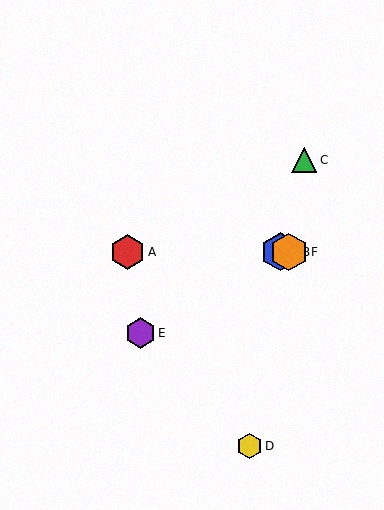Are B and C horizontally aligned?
No, B is at y≈252 and C is at y≈160.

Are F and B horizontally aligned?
Yes, both are at y≈252.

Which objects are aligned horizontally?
Objects A, B, F are aligned horizontally.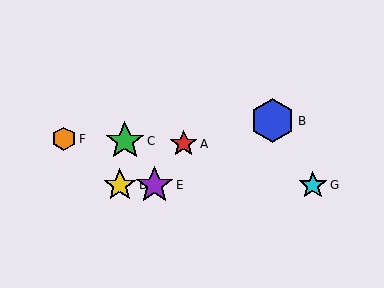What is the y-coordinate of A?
Object A is at y≈144.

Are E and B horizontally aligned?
No, E is at y≈185 and B is at y≈121.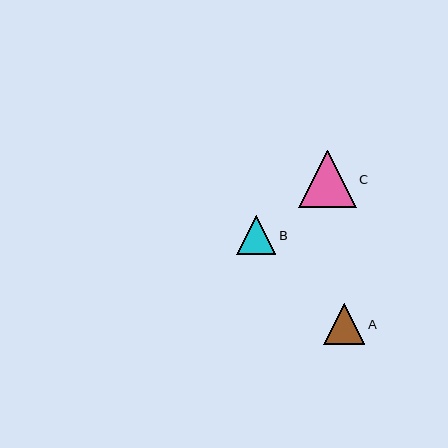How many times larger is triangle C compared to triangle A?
Triangle C is approximately 1.4 times the size of triangle A.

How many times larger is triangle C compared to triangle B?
Triangle C is approximately 1.5 times the size of triangle B.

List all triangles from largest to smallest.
From largest to smallest: C, A, B.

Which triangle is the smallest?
Triangle B is the smallest with a size of approximately 39 pixels.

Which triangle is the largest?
Triangle C is the largest with a size of approximately 58 pixels.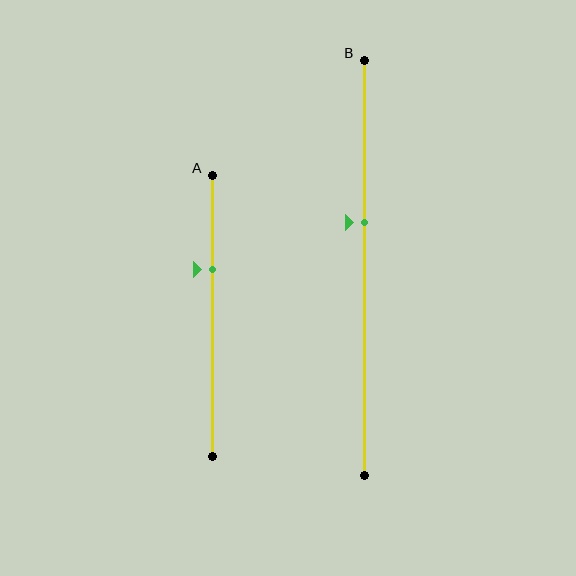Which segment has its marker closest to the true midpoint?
Segment B has its marker closest to the true midpoint.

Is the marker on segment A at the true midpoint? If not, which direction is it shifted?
No, the marker on segment A is shifted upward by about 17% of the segment length.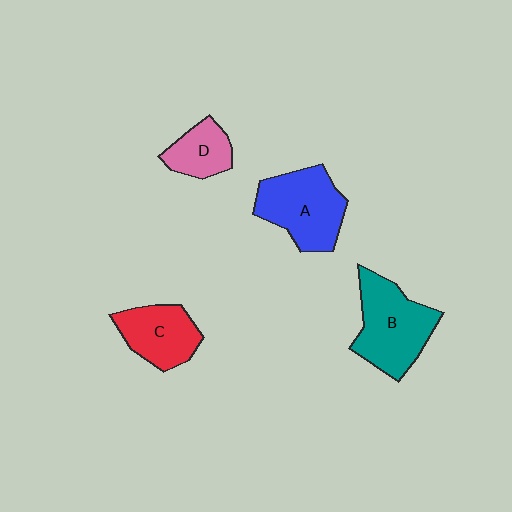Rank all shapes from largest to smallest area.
From largest to smallest: B (teal), A (blue), C (red), D (pink).